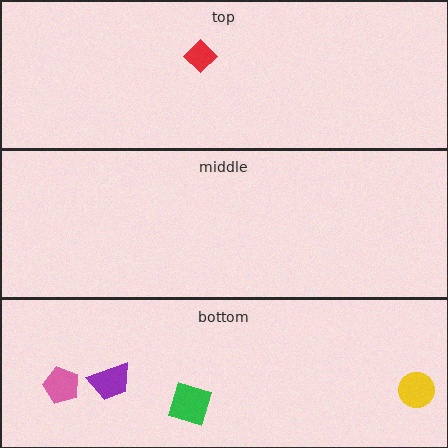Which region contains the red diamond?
The top region.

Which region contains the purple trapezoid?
The bottom region.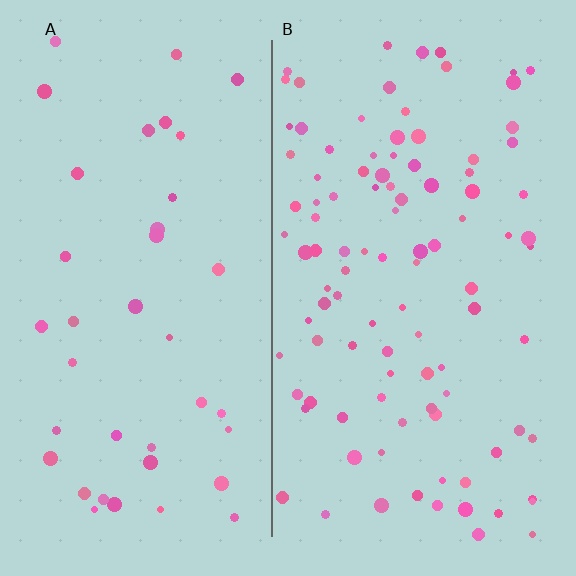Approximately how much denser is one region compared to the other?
Approximately 2.6× — region B over region A.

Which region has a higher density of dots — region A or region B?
B (the right).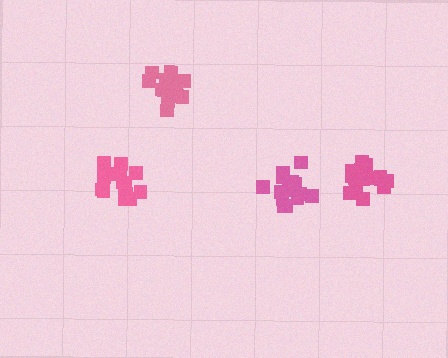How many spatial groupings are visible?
There are 4 spatial groupings.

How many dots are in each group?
Group 1: 19 dots, Group 2: 18 dots, Group 3: 15 dots, Group 4: 14 dots (66 total).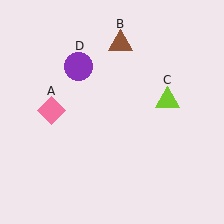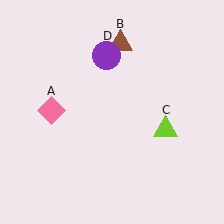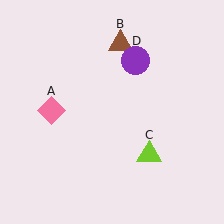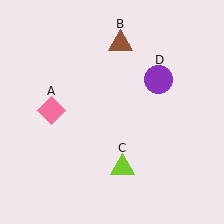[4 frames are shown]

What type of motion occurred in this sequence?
The lime triangle (object C), purple circle (object D) rotated clockwise around the center of the scene.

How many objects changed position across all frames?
2 objects changed position: lime triangle (object C), purple circle (object D).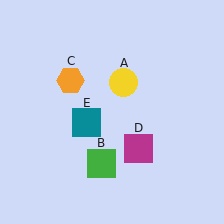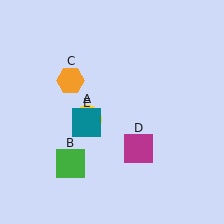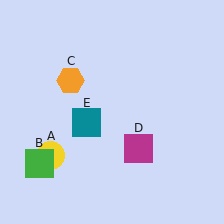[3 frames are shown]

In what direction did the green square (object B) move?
The green square (object B) moved left.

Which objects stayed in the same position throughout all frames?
Orange hexagon (object C) and magenta square (object D) and teal square (object E) remained stationary.